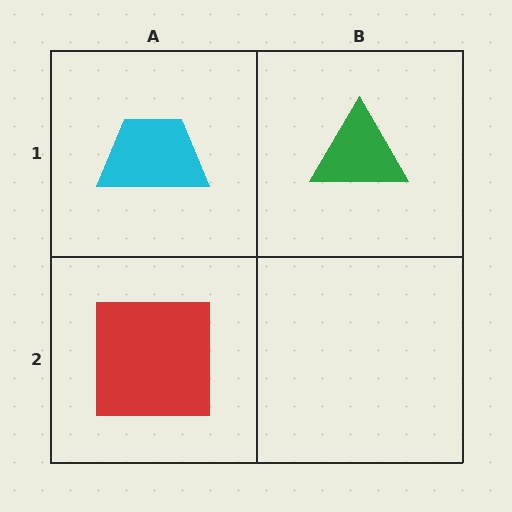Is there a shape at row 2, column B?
No, that cell is empty.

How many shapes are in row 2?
1 shape.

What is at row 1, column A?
A cyan trapezoid.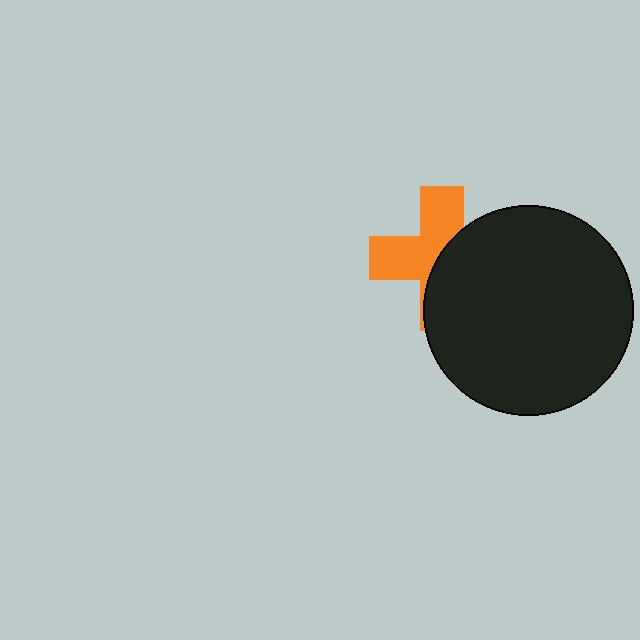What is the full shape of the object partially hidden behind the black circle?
The partially hidden object is an orange cross.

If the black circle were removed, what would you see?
You would see the complete orange cross.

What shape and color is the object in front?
The object in front is a black circle.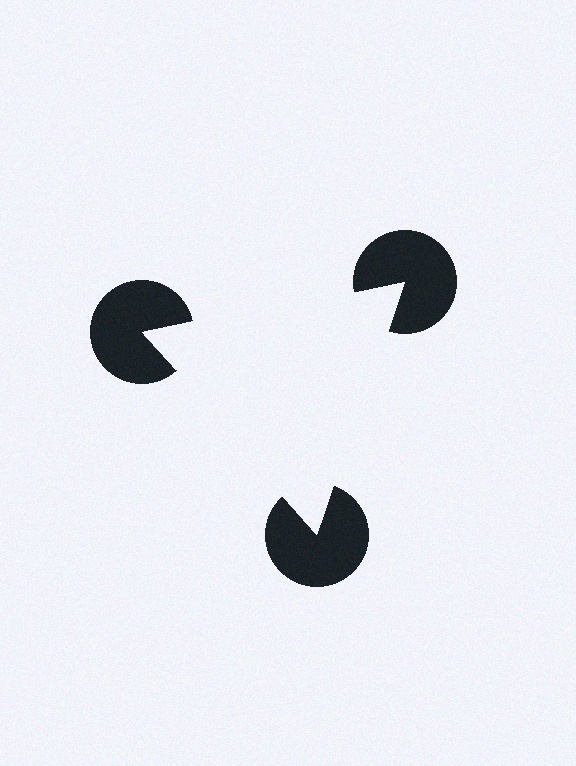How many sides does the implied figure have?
3 sides.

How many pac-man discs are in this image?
There are 3 — one at each vertex of the illusory triangle.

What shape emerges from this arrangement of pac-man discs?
An illusory triangle — its edges are inferred from the aligned wedge cuts in the pac-man discs, not physically drawn.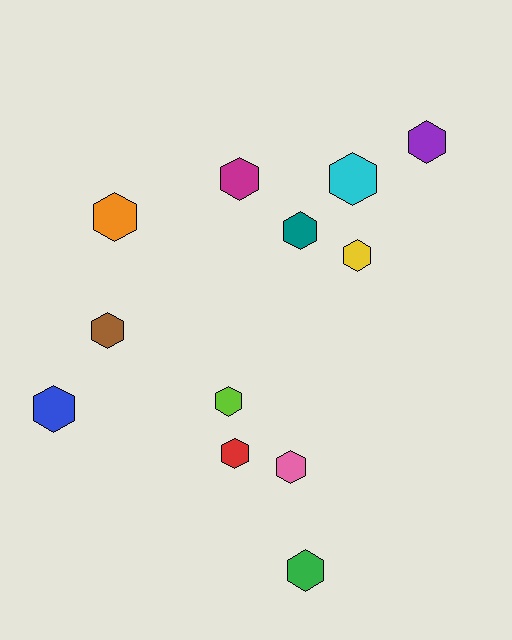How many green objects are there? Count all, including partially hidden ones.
There is 1 green object.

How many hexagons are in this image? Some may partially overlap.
There are 12 hexagons.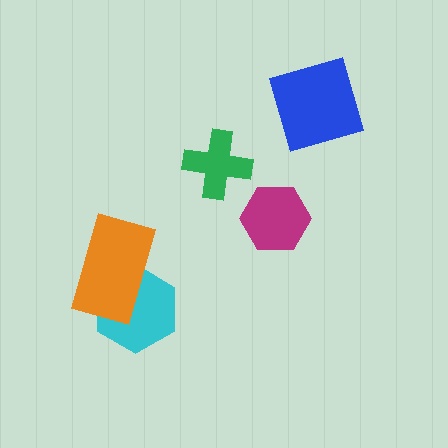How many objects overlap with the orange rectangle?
1 object overlaps with the orange rectangle.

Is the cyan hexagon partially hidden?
Yes, it is partially covered by another shape.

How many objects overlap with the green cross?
0 objects overlap with the green cross.